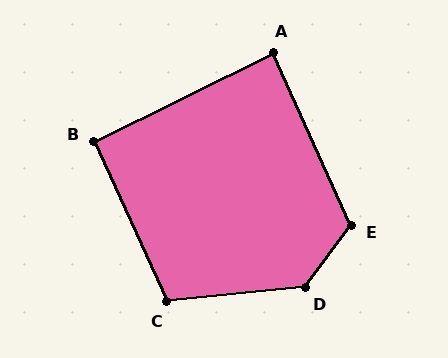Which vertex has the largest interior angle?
D, at approximately 132 degrees.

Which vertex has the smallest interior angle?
A, at approximately 88 degrees.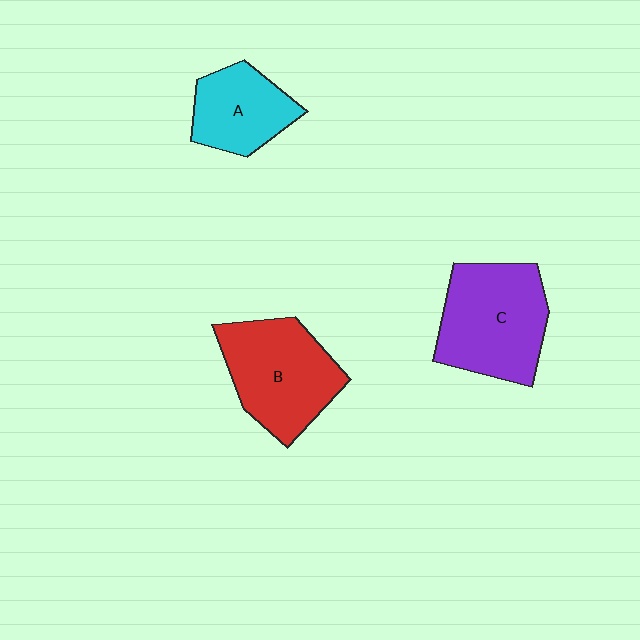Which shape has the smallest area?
Shape A (cyan).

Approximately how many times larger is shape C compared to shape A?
Approximately 1.6 times.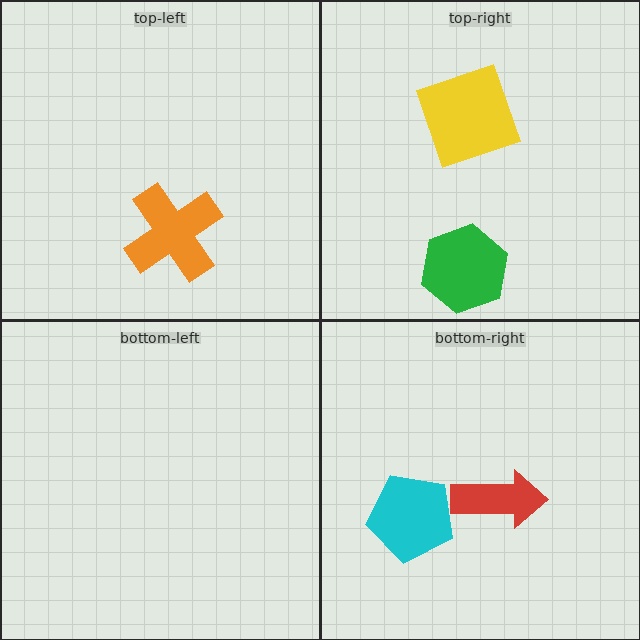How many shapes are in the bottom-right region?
2.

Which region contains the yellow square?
The top-right region.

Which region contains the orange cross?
The top-left region.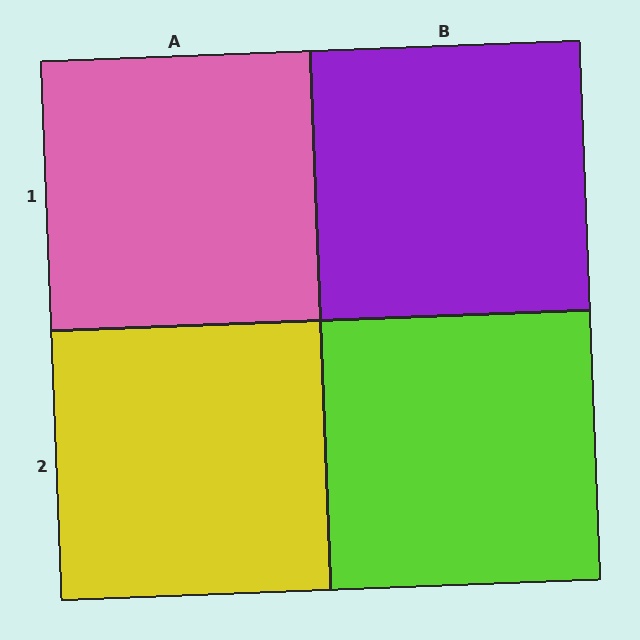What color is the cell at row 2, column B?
Lime.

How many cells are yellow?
1 cell is yellow.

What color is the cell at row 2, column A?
Yellow.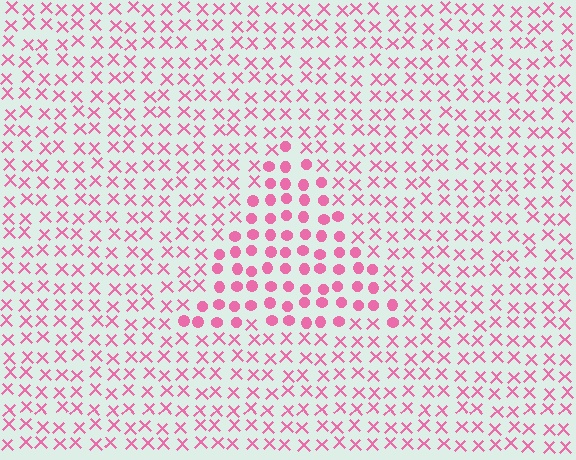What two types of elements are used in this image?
The image uses circles inside the triangle region and X marks outside it.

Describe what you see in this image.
The image is filled with small pink elements arranged in a uniform grid. A triangle-shaped region contains circles, while the surrounding area contains X marks. The boundary is defined purely by the change in element shape.